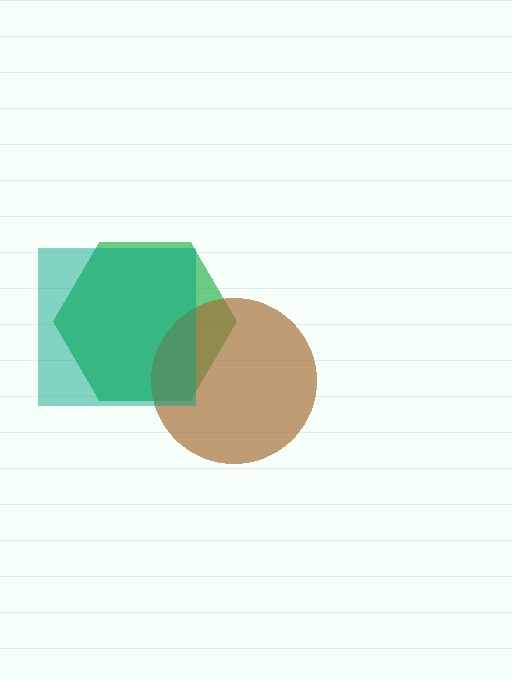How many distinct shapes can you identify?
There are 3 distinct shapes: a green hexagon, a brown circle, a teal square.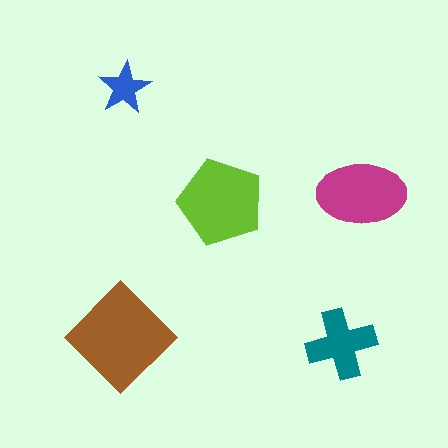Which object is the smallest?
The blue star.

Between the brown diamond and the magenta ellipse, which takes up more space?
The brown diamond.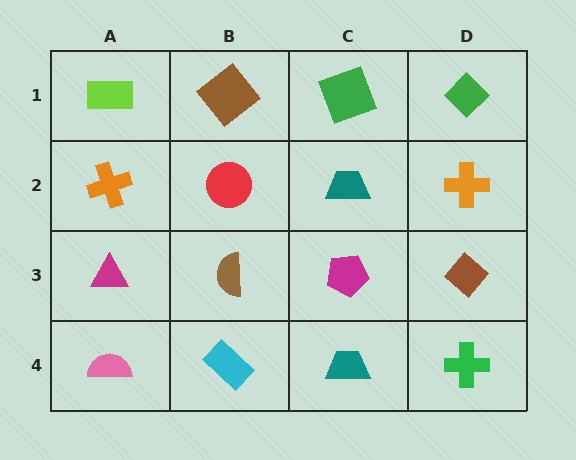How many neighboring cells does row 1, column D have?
2.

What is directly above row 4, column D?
A brown diamond.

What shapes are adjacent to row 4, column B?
A brown semicircle (row 3, column B), a pink semicircle (row 4, column A), a teal trapezoid (row 4, column C).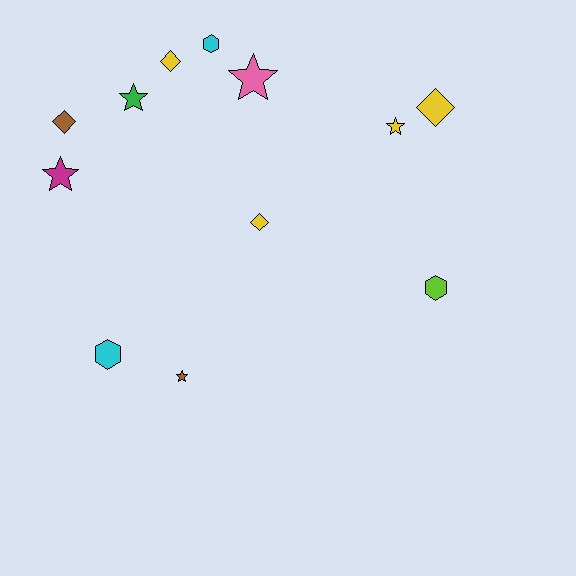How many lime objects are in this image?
There is 1 lime object.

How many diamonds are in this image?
There are 4 diamonds.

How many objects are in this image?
There are 12 objects.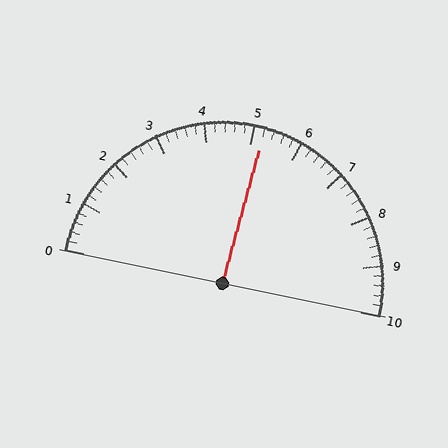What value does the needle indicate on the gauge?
The needle indicates approximately 5.2.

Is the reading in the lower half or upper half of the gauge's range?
The reading is in the upper half of the range (0 to 10).